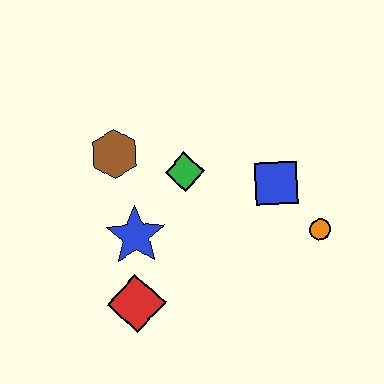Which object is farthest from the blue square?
The red diamond is farthest from the blue square.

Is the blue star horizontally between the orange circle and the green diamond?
No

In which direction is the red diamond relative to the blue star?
The red diamond is below the blue star.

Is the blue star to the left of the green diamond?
Yes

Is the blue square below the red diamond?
No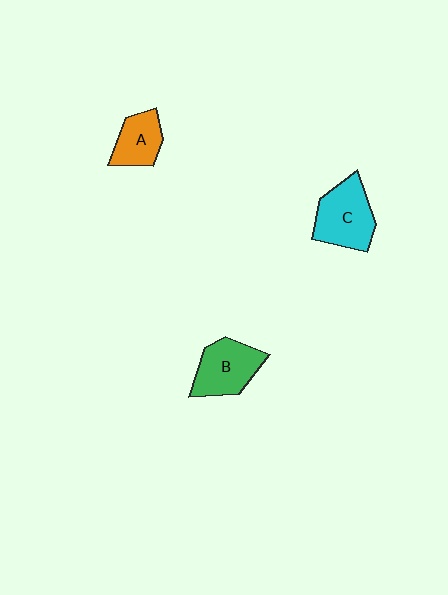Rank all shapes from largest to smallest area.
From largest to smallest: C (cyan), B (green), A (orange).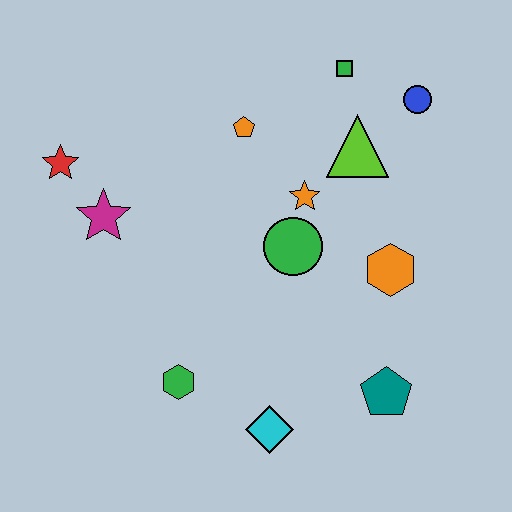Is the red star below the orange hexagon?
No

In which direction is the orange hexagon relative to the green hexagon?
The orange hexagon is to the right of the green hexagon.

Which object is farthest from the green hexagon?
The blue circle is farthest from the green hexagon.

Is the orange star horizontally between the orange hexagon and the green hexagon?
Yes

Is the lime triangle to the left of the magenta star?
No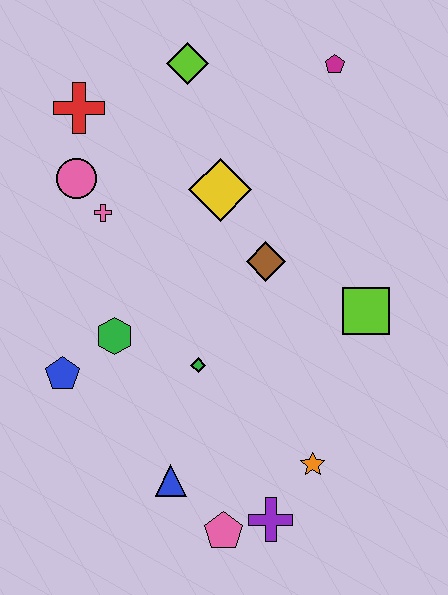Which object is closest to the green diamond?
The green hexagon is closest to the green diamond.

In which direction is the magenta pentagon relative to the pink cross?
The magenta pentagon is to the right of the pink cross.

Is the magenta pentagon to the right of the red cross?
Yes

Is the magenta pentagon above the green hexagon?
Yes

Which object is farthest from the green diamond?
The magenta pentagon is farthest from the green diamond.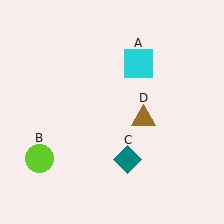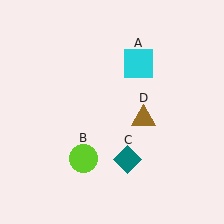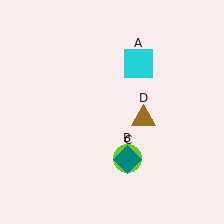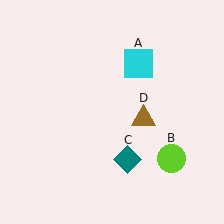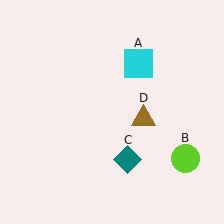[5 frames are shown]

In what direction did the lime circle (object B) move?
The lime circle (object B) moved right.